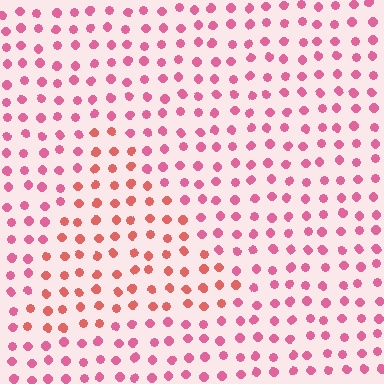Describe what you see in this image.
The image is filled with small pink elements in a uniform arrangement. A triangle-shaped region is visible where the elements are tinted to a slightly different hue, forming a subtle color boundary.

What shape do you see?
I see a triangle.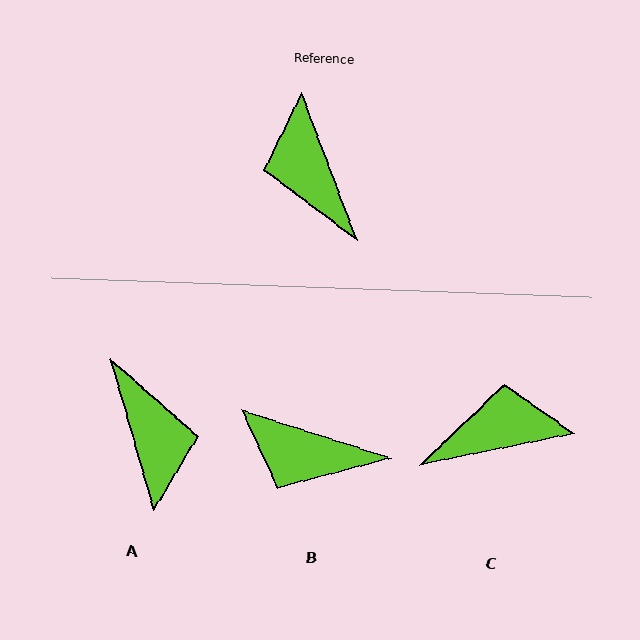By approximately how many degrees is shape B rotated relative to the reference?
Approximately 51 degrees counter-clockwise.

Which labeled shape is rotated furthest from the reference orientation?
A, about 175 degrees away.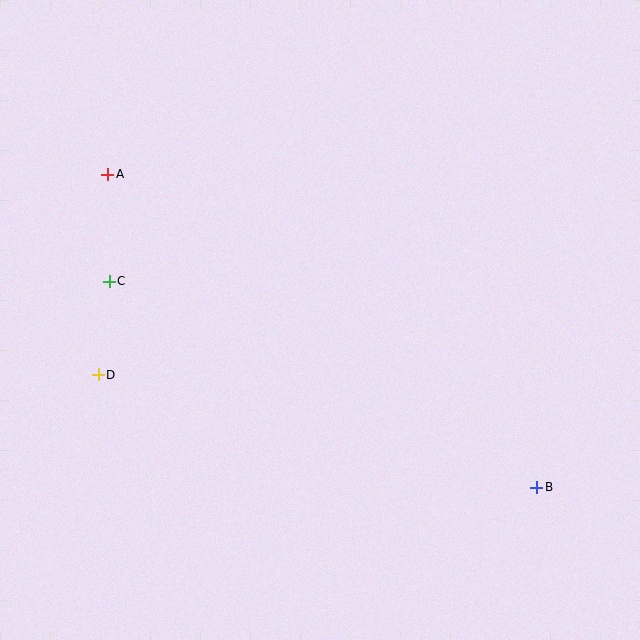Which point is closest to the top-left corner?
Point A is closest to the top-left corner.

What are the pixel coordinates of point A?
Point A is at (108, 174).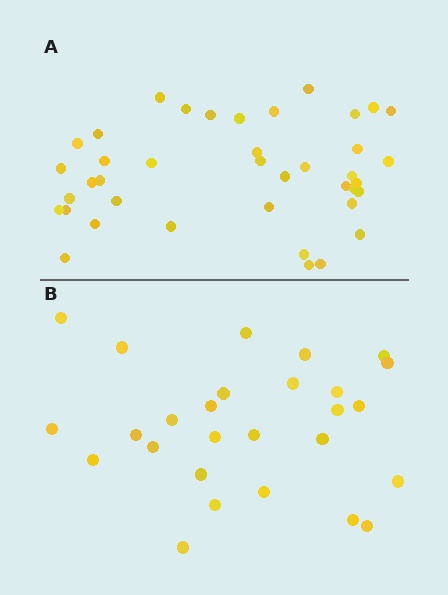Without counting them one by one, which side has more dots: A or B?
Region A (the top region) has more dots.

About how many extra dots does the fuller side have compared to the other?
Region A has approximately 15 more dots than region B.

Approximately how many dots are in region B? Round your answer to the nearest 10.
About 30 dots. (The exact count is 27, which rounds to 30.)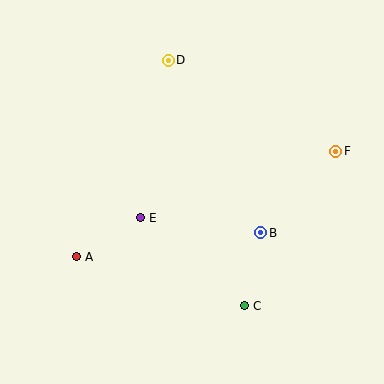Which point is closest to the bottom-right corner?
Point C is closest to the bottom-right corner.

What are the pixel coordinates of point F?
Point F is at (336, 151).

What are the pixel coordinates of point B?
Point B is at (261, 233).